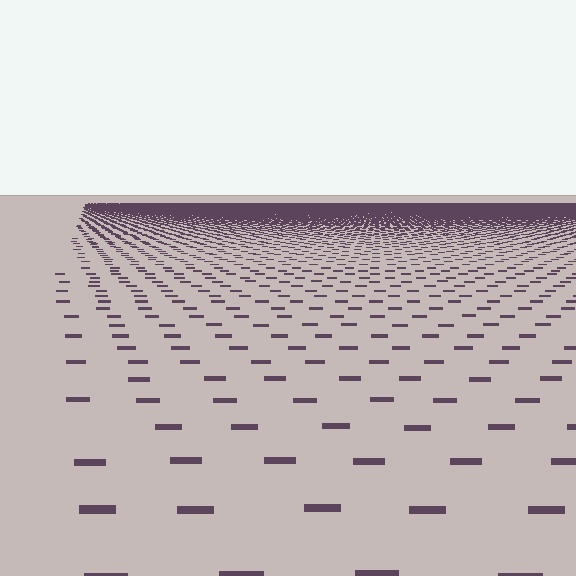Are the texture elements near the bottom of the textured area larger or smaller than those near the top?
Larger. Near the bottom, elements are closer to the viewer and appear at a bigger on-screen size.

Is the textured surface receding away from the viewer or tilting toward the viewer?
The surface is receding away from the viewer. Texture elements get smaller and denser toward the top.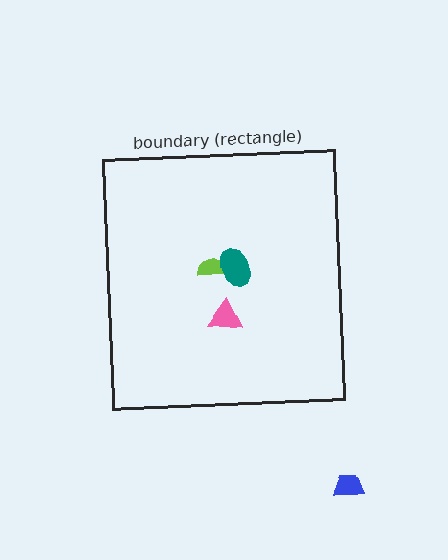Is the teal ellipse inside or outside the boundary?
Inside.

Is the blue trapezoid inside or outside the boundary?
Outside.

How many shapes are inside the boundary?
3 inside, 1 outside.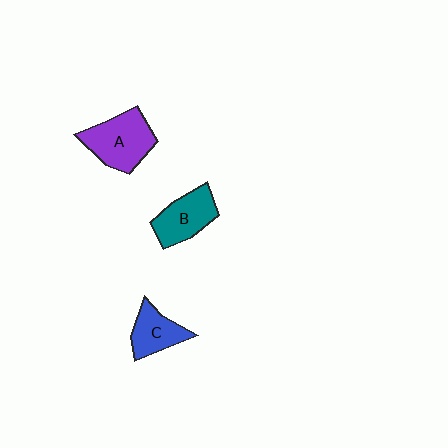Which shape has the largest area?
Shape A (purple).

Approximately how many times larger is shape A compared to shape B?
Approximately 1.3 times.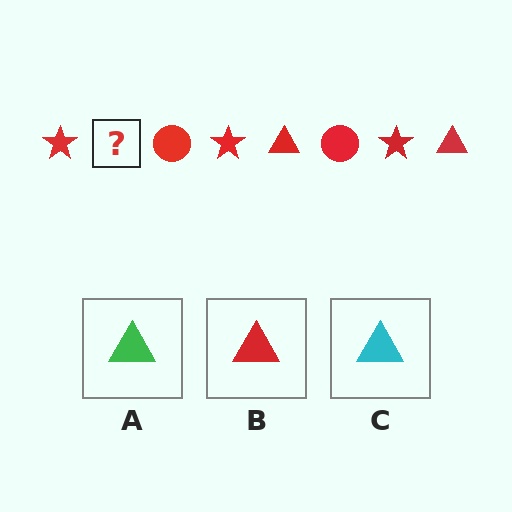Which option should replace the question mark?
Option B.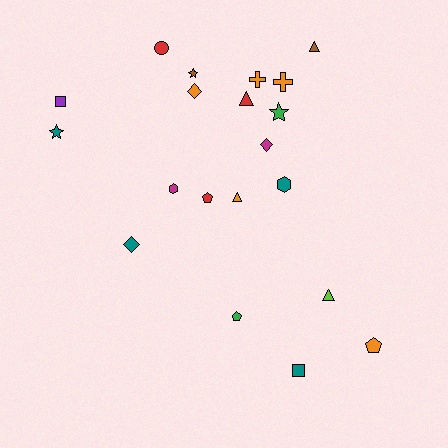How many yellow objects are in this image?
There are no yellow objects.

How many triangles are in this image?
There are 4 triangles.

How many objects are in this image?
There are 20 objects.